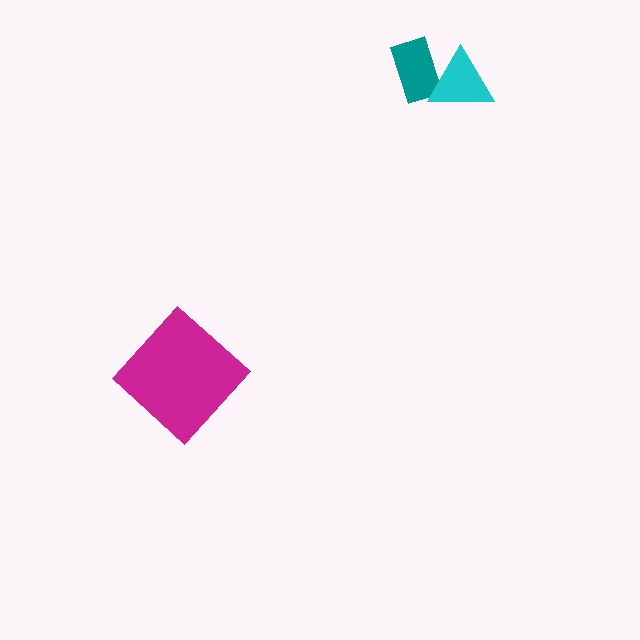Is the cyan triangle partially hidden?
No, no other shape covers it.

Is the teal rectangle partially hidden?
Yes, it is partially covered by another shape.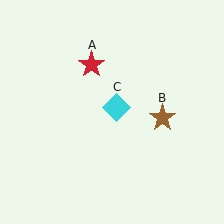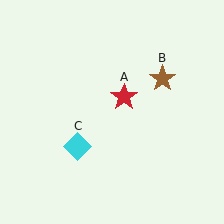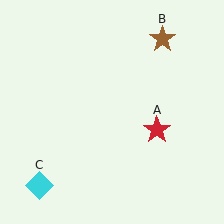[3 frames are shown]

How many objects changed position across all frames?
3 objects changed position: red star (object A), brown star (object B), cyan diamond (object C).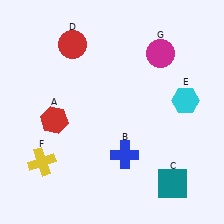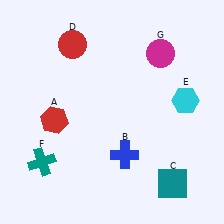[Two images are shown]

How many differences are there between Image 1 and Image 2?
There is 1 difference between the two images.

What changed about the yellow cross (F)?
In Image 1, F is yellow. In Image 2, it changed to teal.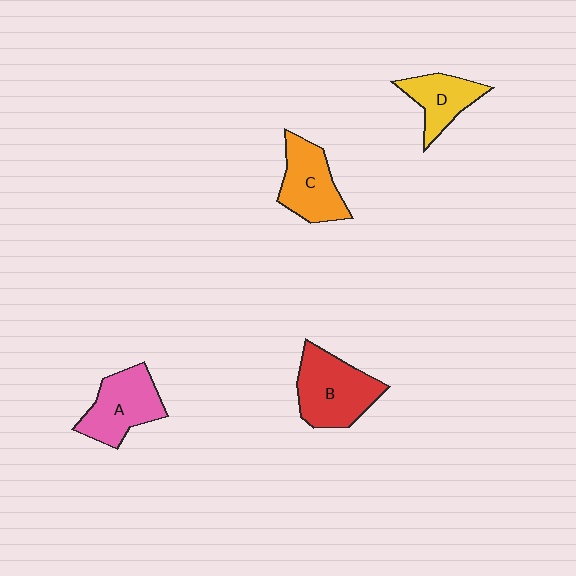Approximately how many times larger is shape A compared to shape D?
Approximately 1.3 times.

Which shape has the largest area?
Shape B (red).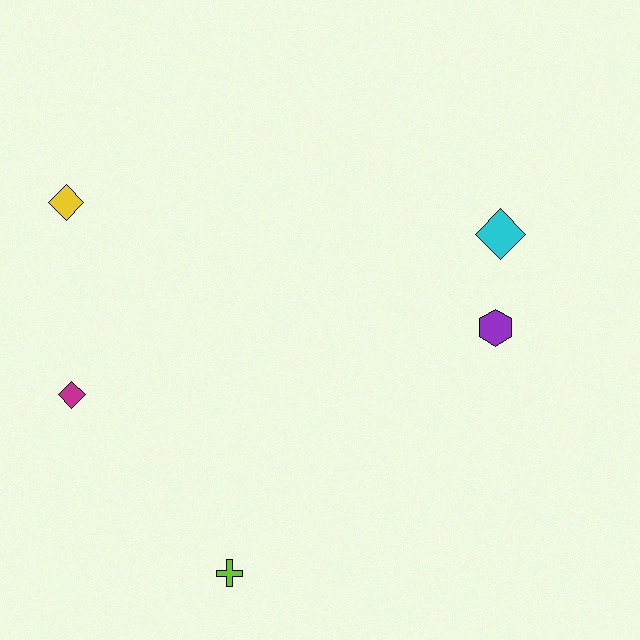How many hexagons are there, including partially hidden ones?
There is 1 hexagon.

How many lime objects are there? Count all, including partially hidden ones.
There is 1 lime object.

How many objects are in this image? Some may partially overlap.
There are 5 objects.